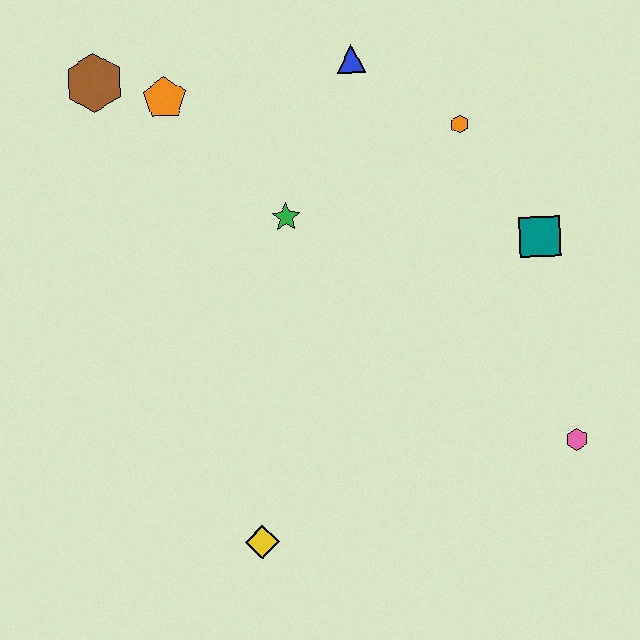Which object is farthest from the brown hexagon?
The pink hexagon is farthest from the brown hexagon.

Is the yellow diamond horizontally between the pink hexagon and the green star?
No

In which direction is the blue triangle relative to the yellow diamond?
The blue triangle is above the yellow diamond.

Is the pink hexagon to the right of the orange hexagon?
Yes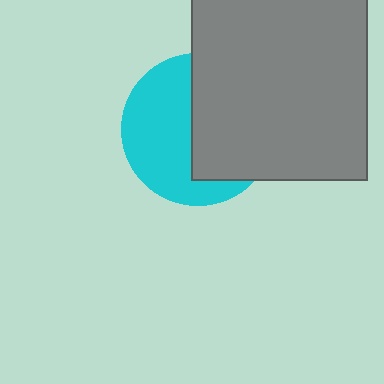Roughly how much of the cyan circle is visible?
About half of it is visible (roughly 51%).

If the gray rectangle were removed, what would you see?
You would see the complete cyan circle.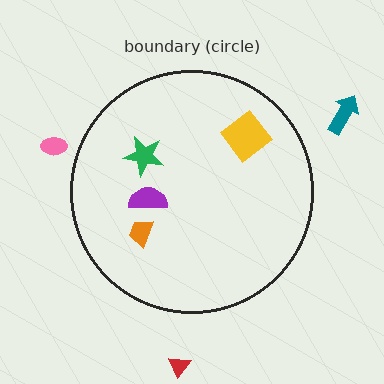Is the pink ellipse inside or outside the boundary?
Outside.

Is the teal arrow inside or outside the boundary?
Outside.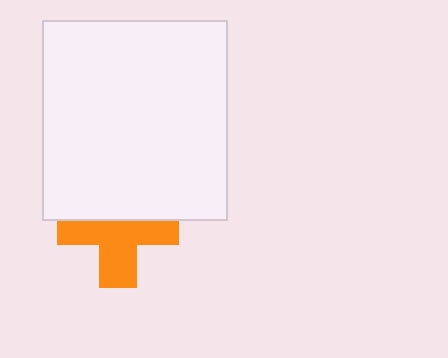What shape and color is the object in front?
The object in front is a white rectangle.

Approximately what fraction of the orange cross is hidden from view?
Roughly 42% of the orange cross is hidden behind the white rectangle.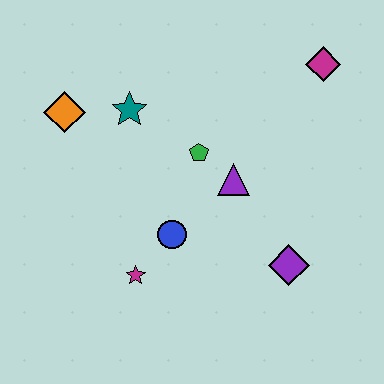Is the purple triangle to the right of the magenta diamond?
No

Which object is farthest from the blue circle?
The magenta diamond is farthest from the blue circle.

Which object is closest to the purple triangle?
The green pentagon is closest to the purple triangle.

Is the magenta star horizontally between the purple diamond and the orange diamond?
Yes